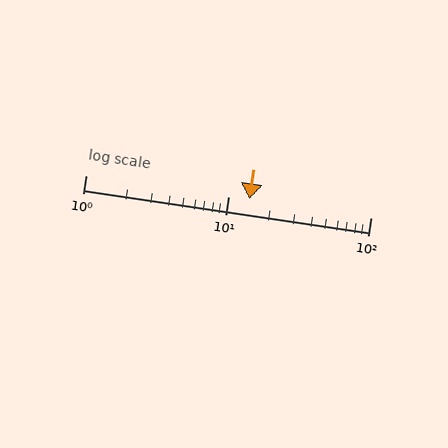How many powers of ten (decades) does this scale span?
The scale spans 2 decades, from 1 to 100.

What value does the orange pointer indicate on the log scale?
The pointer indicates approximately 14.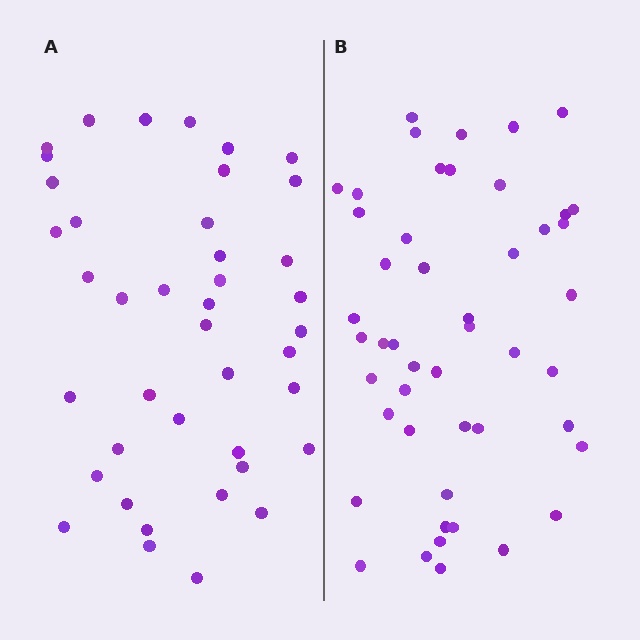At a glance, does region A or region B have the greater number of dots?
Region B (the right region) has more dots.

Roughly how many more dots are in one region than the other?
Region B has roughly 8 or so more dots than region A.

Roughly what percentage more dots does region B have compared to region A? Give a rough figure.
About 15% more.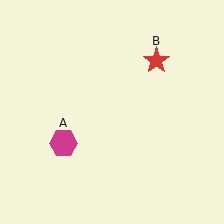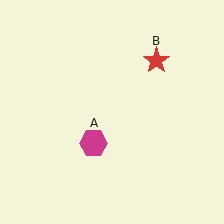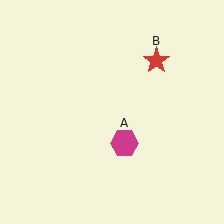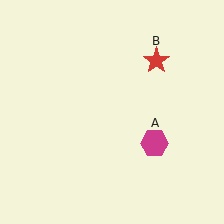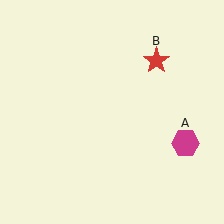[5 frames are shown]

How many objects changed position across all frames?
1 object changed position: magenta hexagon (object A).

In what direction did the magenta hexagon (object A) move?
The magenta hexagon (object A) moved right.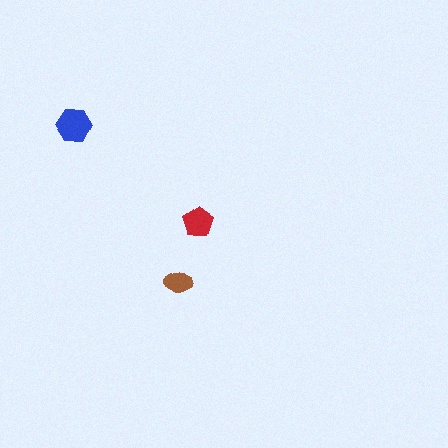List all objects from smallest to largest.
The brown ellipse, the red pentagon, the blue hexagon.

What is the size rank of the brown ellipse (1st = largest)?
3rd.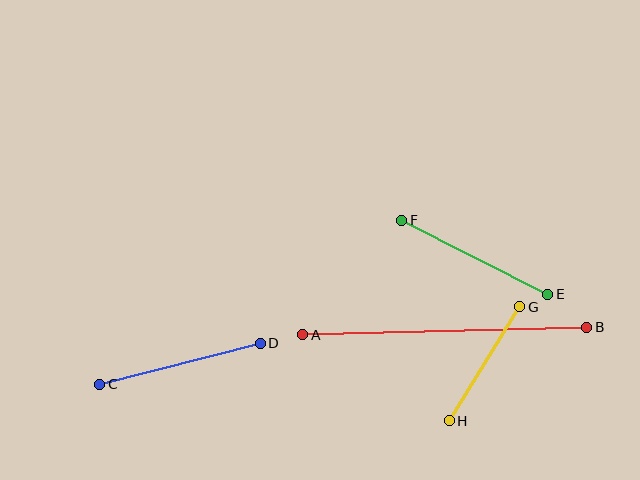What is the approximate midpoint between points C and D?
The midpoint is at approximately (180, 364) pixels.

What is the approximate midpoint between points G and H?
The midpoint is at approximately (484, 364) pixels.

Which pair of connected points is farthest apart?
Points A and B are farthest apart.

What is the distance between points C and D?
The distance is approximately 166 pixels.